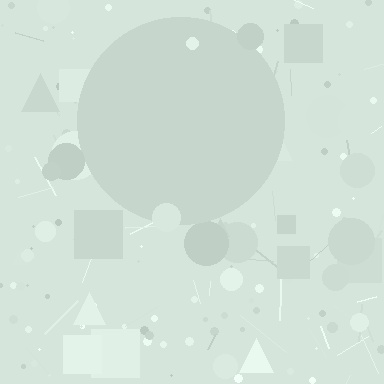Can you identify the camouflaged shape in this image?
The camouflaged shape is a circle.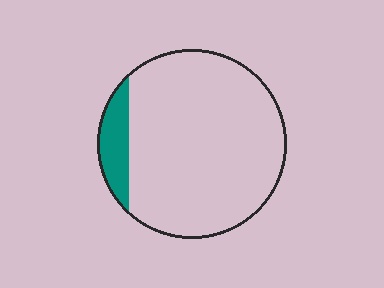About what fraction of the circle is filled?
About one tenth (1/10).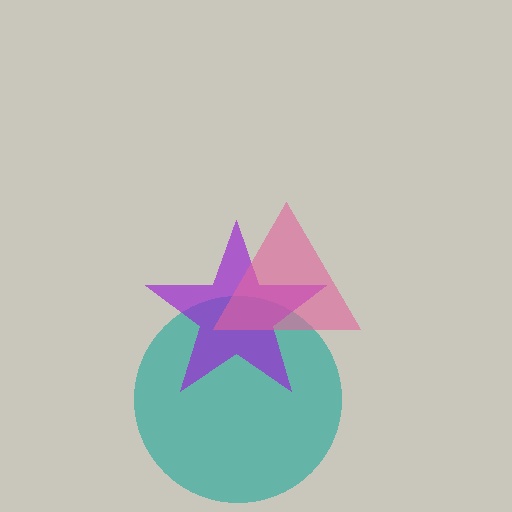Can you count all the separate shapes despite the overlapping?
Yes, there are 3 separate shapes.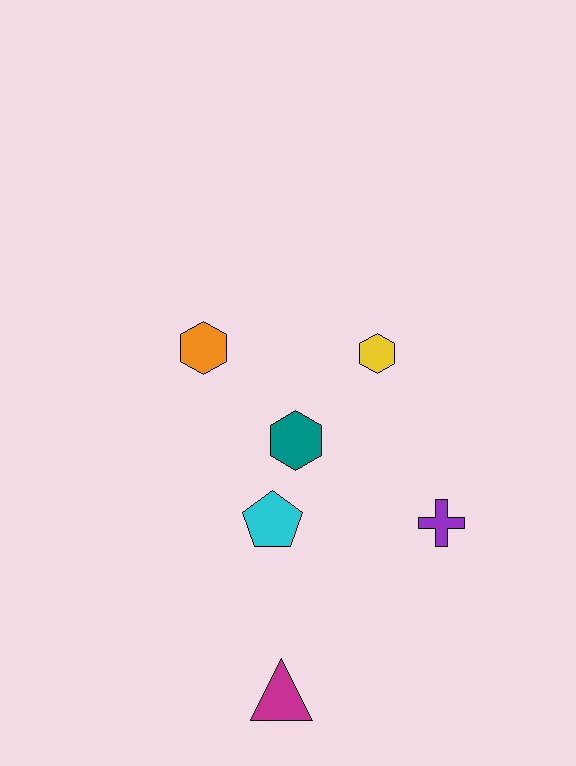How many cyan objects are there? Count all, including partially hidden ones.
There is 1 cyan object.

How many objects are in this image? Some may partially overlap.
There are 6 objects.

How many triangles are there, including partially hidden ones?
There is 1 triangle.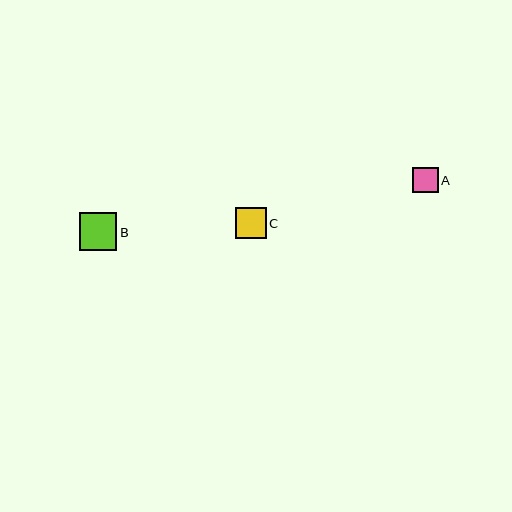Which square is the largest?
Square B is the largest with a size of approximately 38 pixels.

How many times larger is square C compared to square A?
Square C is approximately 1.2 times the size of square A.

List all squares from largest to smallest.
From largest to smallest: B, C, A.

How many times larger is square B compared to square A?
Square B is approximately 1.5 times the size of square A.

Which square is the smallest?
Square A is the smallest with a size of approximately 26 pixels.